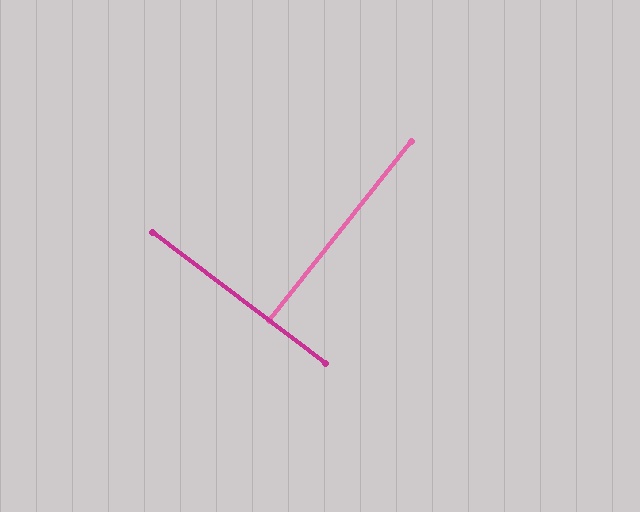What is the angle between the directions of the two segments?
Approximately 89 degrees.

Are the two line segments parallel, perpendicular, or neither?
Perpendicular — they meet at approximately 89°.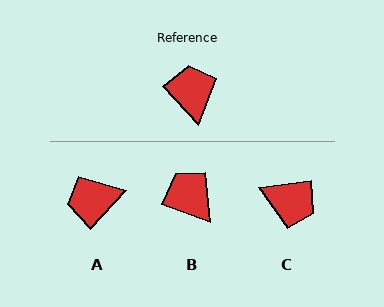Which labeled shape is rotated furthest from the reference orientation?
C, about 125 degrees away.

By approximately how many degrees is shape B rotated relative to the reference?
Approximately 27 degrees counter-clockwise.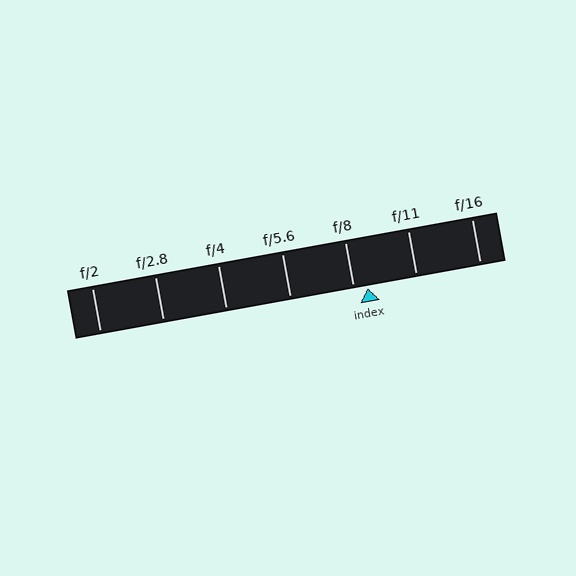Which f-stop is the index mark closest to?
The index mark is closest to f/8.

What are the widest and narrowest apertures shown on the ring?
The widest aperture shown is f/2 and the narrowest is f/16.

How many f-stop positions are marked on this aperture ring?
There are 7 f-stop positions marked.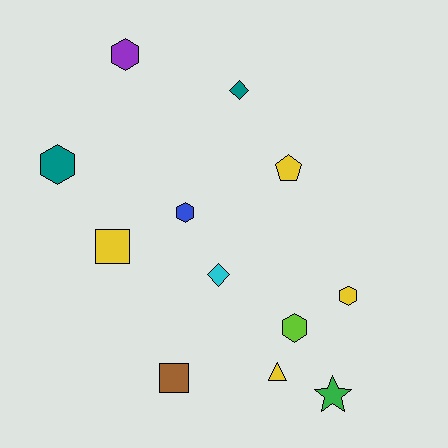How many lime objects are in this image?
There is 1 lime object.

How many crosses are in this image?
There are no crosses.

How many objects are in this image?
There are 12 objects.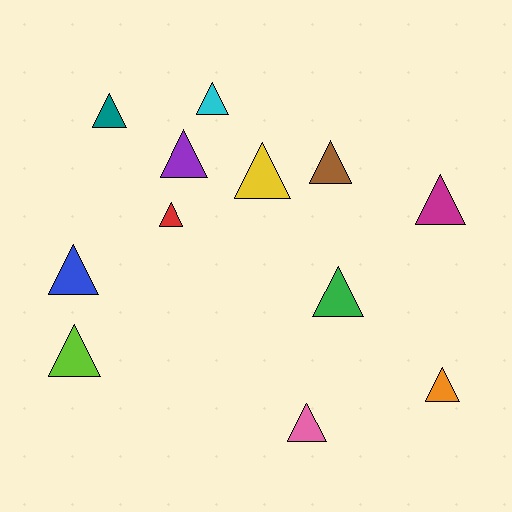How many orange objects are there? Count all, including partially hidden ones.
There is 1 orange object.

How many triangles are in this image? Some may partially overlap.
There are 12 triangles.